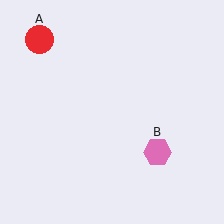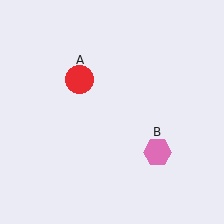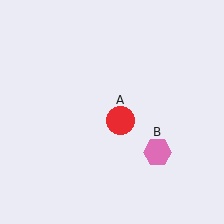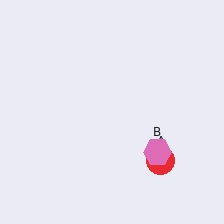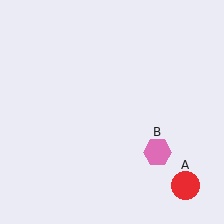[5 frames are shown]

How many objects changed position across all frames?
1 object changed position: red circle (object A).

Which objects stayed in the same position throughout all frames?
Pink hexagon (object B) remained stationary.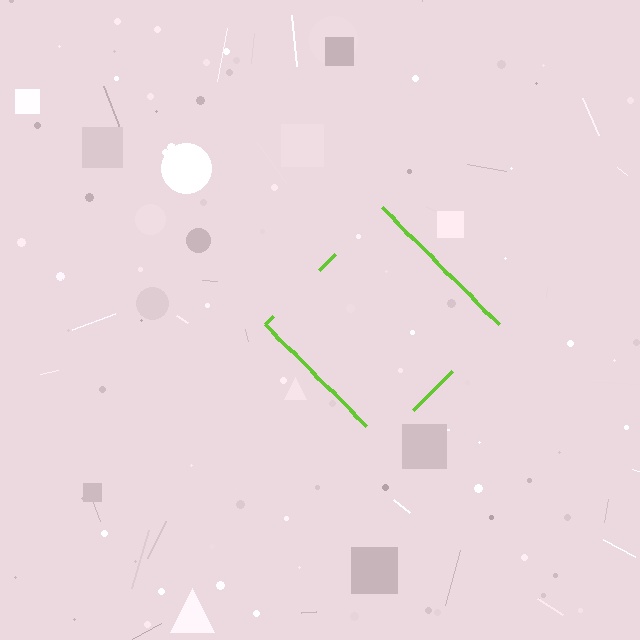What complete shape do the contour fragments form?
The contour fragments form a diamond.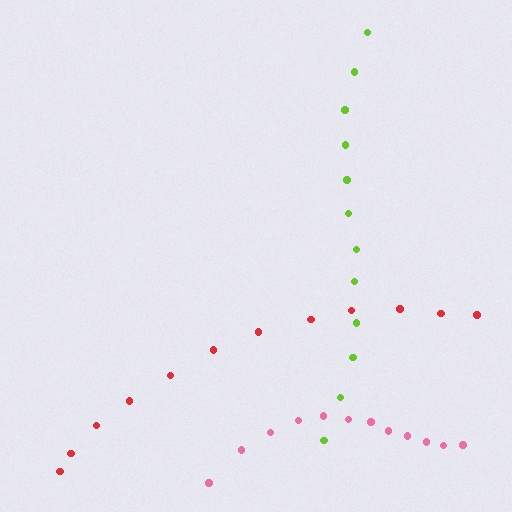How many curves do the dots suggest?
There are 3 distinct paths.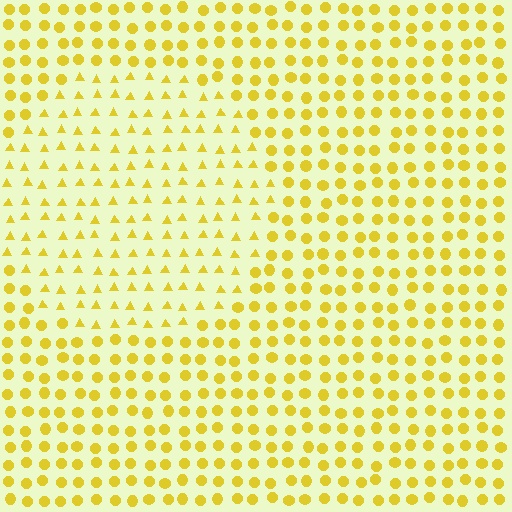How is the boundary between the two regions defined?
The boundary is defined by a change in element shape: triangles inside vs. circles outside. All elements share the same color and spacing.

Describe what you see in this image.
The image is filled with small yellow elements arranged in a uniform grid. A circle-shaped region contains triangles, while the surrounding area contains circles. The boundary is defined purely by the change in element shape.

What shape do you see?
I see a circle.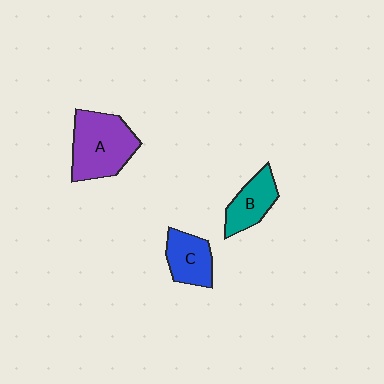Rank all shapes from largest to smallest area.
From largest to smallest: A (purple), C (blue), B (teal).